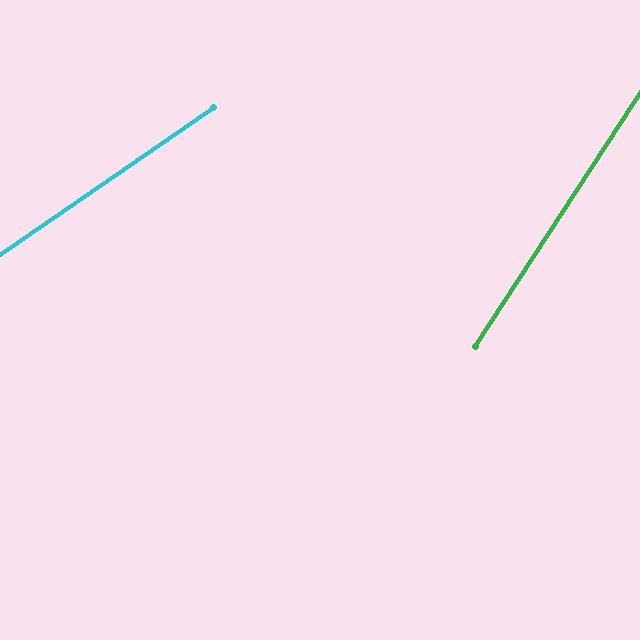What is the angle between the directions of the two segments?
Approximately 23 degrees.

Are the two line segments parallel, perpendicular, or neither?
Neither parallel nor perpendicular — they differ by about 23°.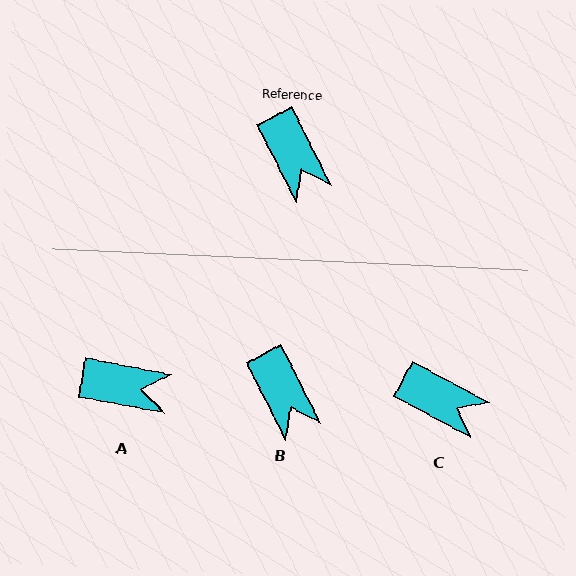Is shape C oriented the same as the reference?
No, it is off by about 35 degrees.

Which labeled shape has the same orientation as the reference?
B.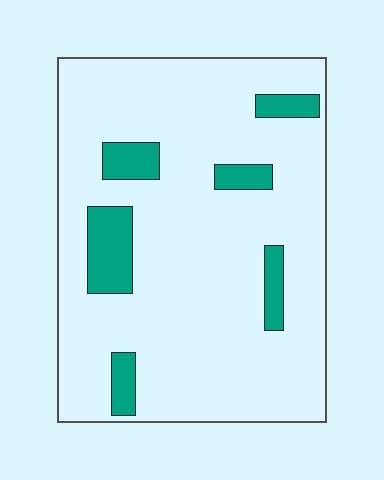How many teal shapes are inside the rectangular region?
6.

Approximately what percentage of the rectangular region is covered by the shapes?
Approximately 15%.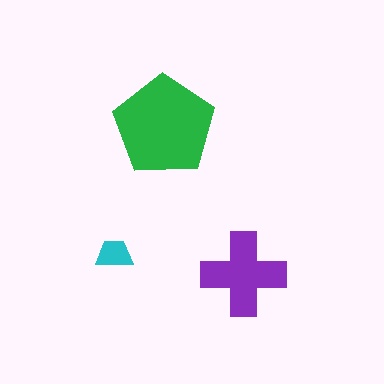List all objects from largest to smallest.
The green pentagon, the purple cross, the cyan trapezoid.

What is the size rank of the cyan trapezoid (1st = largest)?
3rd.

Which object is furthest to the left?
The cyan trapezoid is leftmost.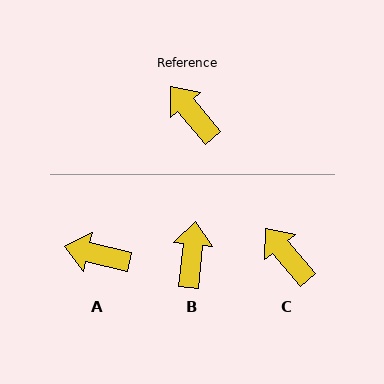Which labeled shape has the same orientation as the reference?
C.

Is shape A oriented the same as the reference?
No, it is off by about 37 degrees.